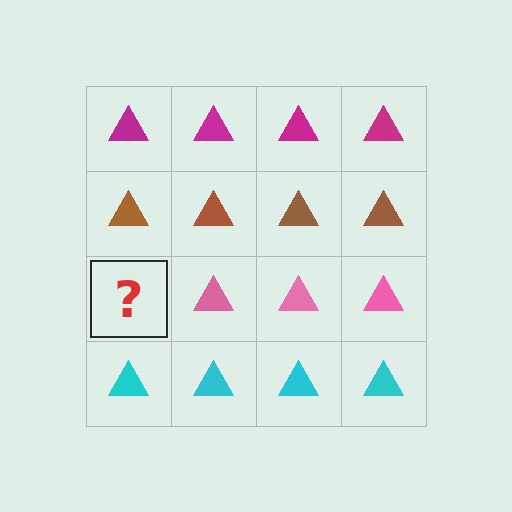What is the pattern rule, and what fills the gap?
The rule is that each row has a consistent color. The gap should be filled with a pink triangle.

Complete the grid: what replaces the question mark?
The question mark should be replaced with a pink triangle.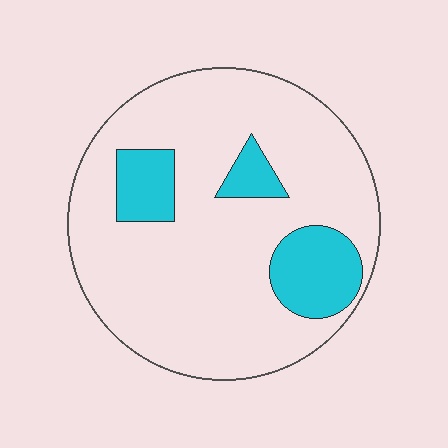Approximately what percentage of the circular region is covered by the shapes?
Approximately 20%.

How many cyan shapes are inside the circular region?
3.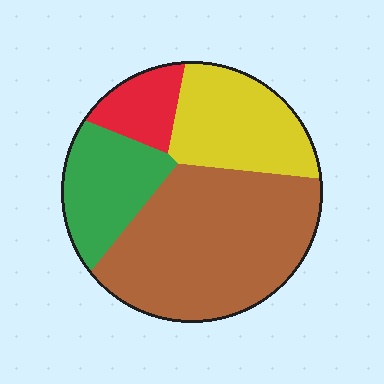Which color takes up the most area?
Brown, at roughly 50%.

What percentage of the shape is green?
Green takes up about one fifth (1/5) of the shape.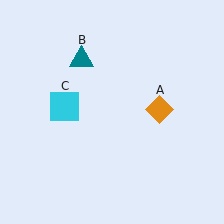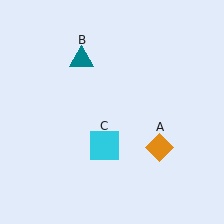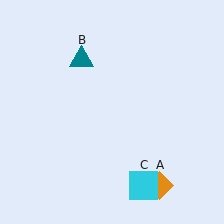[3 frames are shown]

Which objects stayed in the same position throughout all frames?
Teal triangle (object B) remained stationary.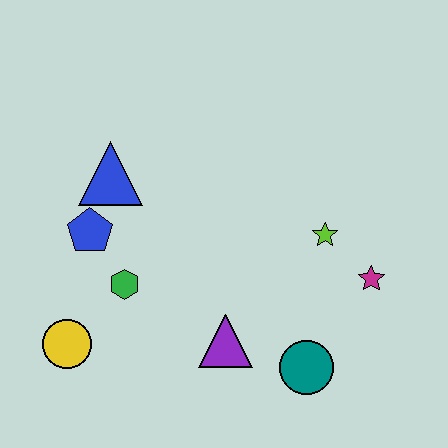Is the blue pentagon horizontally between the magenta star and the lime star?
No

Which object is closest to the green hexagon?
The blue pentagon is closest to the green hexagon.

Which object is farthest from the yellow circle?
The magenta star is farthest from the yellow circle.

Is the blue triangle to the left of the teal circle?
Yes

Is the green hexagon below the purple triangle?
No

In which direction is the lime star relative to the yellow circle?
The lime star is to the right of the yellow circle.